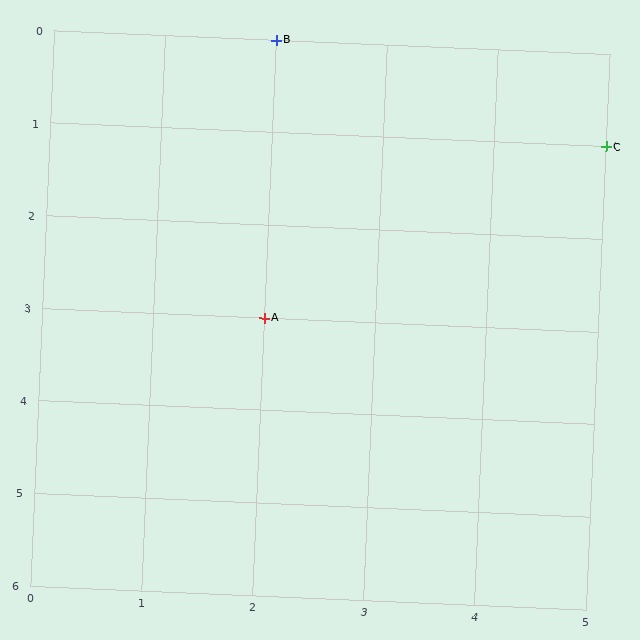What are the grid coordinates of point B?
Point B is at grid coordinates (2, 0).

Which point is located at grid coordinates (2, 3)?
Point A is at (2, 3).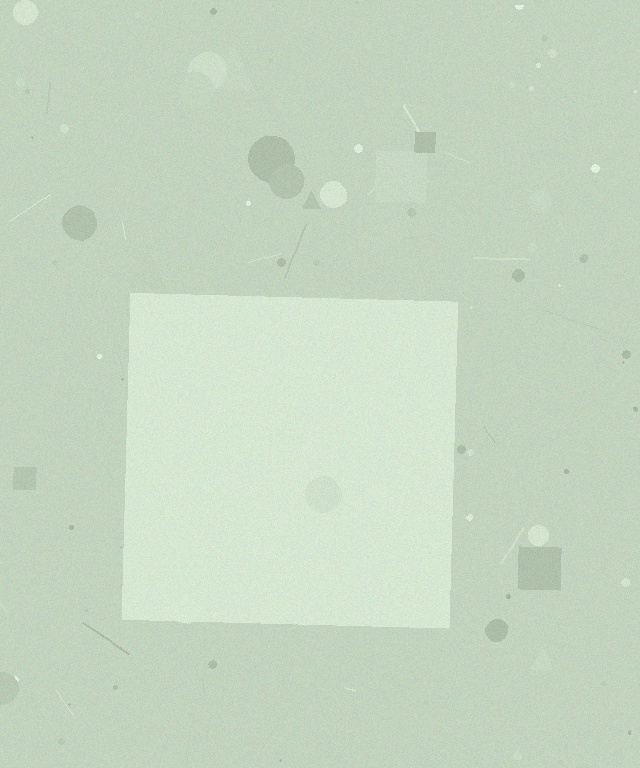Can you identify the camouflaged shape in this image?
The camouflaged shape is a square.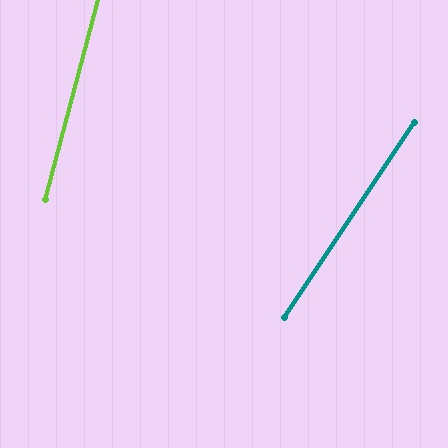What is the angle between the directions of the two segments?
Approximately 19 degrees.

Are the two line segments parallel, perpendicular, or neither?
Neither parallel nor perpendicular — they differ by about 19°.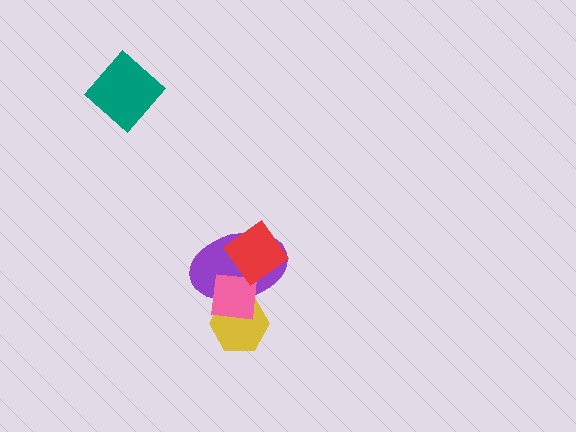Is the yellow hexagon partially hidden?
Yes, it is partially covered by another shape.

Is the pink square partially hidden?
Yes, it is partially covered by another shape.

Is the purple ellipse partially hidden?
Yes, it is partially covered by another shape.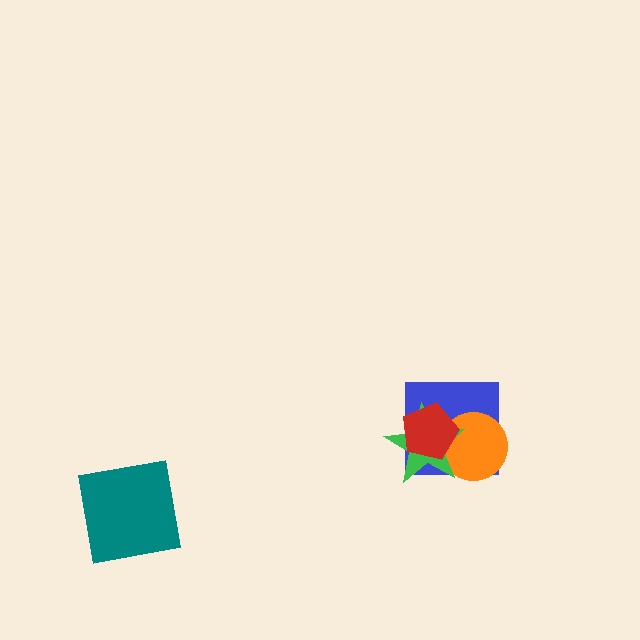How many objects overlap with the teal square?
0 objects overlap with the teal square.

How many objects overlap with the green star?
3 objects overlap with the green star.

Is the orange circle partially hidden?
Yes, it is partially covered by another shape.